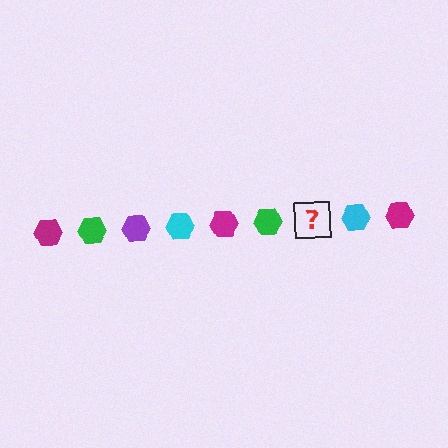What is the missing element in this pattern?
The missing element is a purple hexagon.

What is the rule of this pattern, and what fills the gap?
The rule is that the pattern cycles through magenta, green, purple, cyan hexagons. The gap should be filled with a purple hexagon.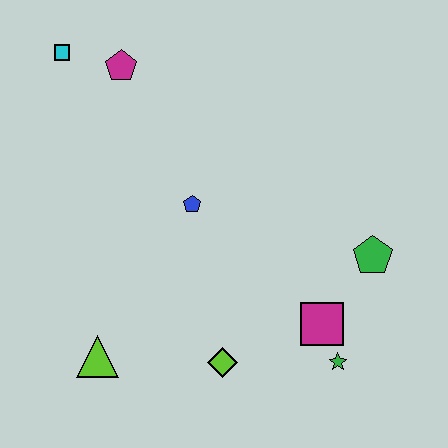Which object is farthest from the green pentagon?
The cyan square is farthest from the green pentagon.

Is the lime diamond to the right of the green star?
No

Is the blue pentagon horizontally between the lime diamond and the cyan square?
Yes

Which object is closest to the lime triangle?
The lime diamond is closest to the lime triangle.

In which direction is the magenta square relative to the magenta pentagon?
The magenta square is below the magenta pentagon.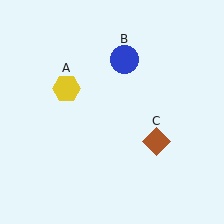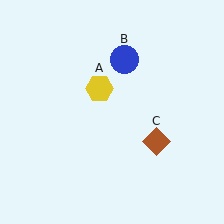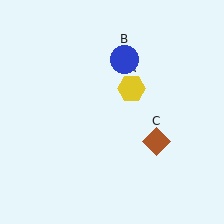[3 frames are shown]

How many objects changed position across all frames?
1 object changed position: yellow hexagon (object A).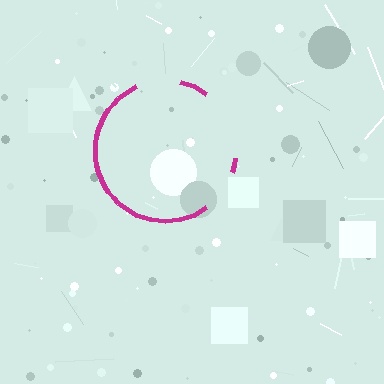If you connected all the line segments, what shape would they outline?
They would outline a circle.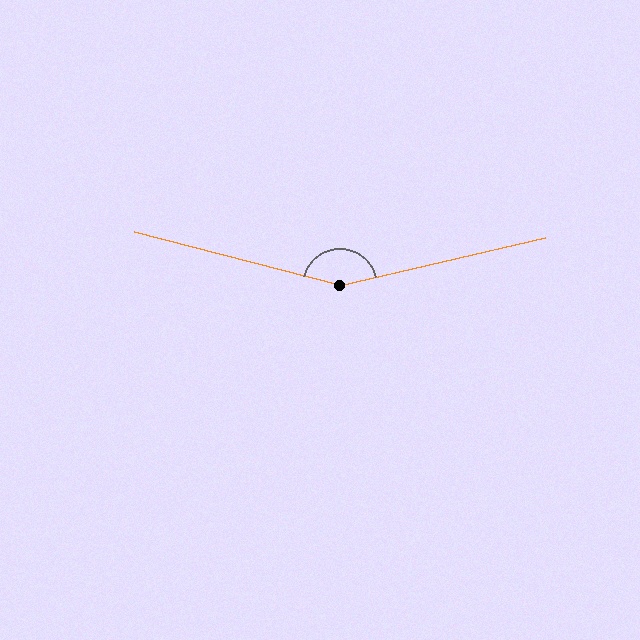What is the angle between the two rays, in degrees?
Approximately 152 degrees.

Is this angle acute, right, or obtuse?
It is obtuse.